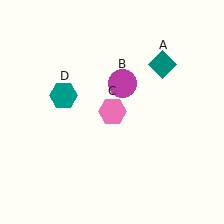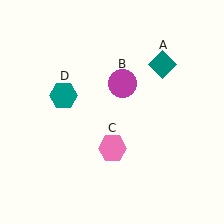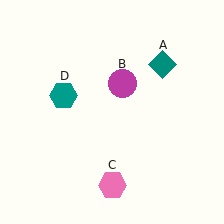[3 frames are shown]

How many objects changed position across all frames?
1 object changed position: pink hexagon (object C).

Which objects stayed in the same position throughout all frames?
Teal diamond (object A) and magenta circle (object B) and teal hexagon (object D) remained stationary.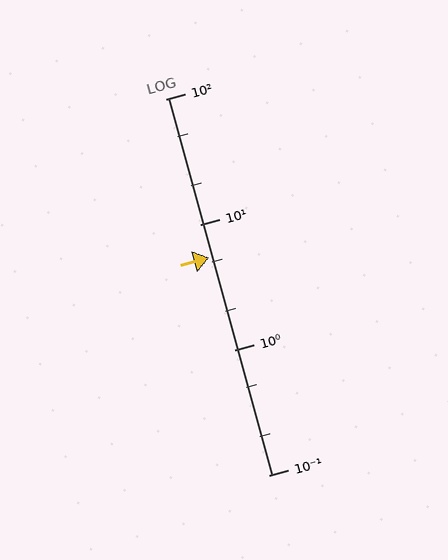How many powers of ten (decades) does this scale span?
The scale spans 3 decades, from 0.1 to 100.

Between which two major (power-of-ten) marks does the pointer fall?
The pointer is between 1 and 10.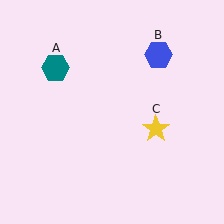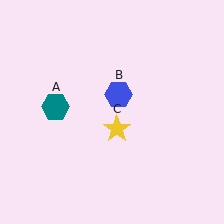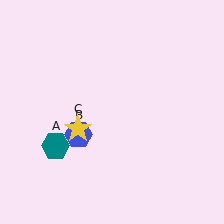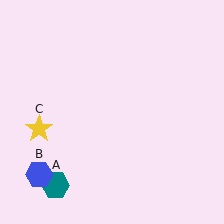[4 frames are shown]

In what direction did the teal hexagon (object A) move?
The teal hexagon (object A) moved down.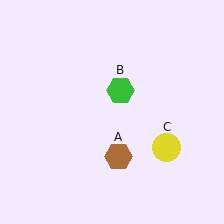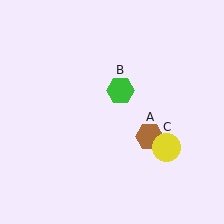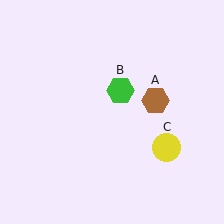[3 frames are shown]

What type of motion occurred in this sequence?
The brown hexagon (object A) rotated counterclockwise around the center of the scene.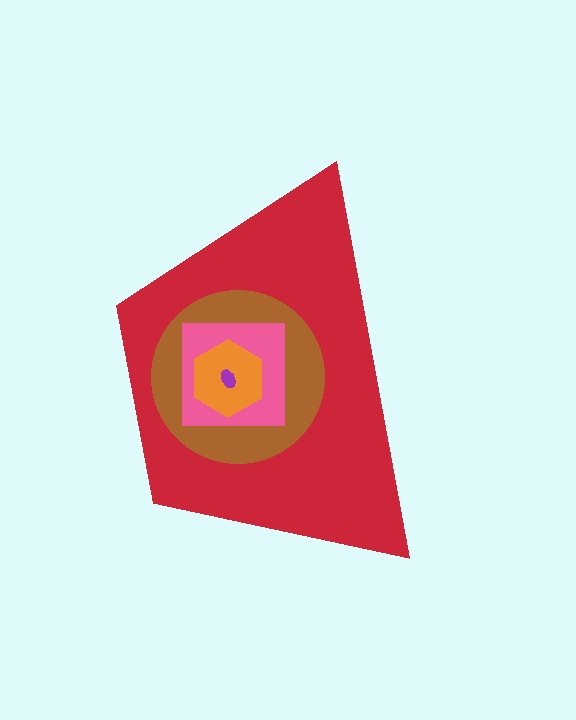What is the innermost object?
The purple ellipse.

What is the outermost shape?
The red trapezoid.